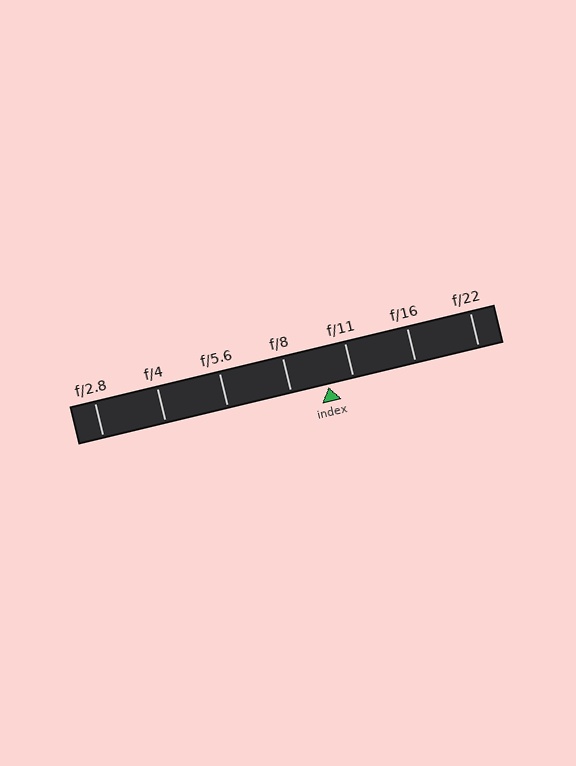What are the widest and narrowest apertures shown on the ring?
The widest aperture shown is f/2.8 and the narrowest is f/22.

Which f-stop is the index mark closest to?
The index mark is closest to f/11.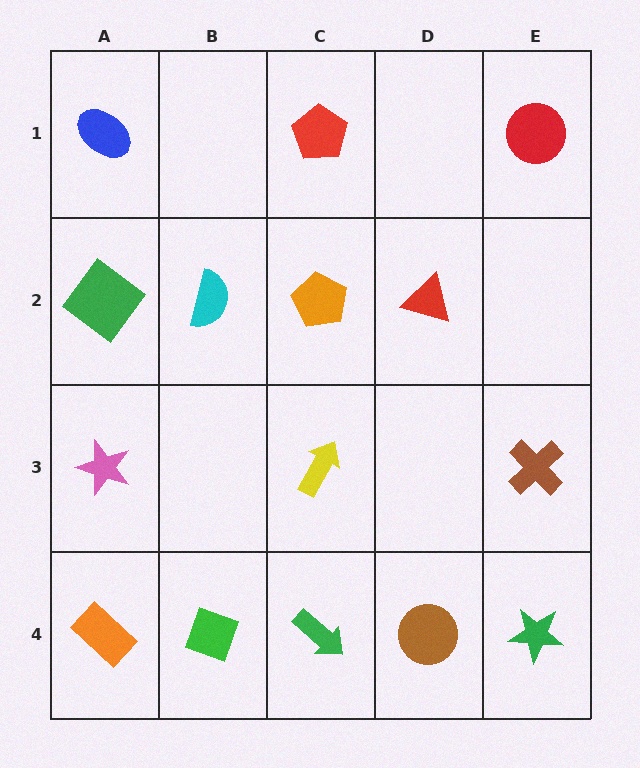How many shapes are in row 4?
5 shapes.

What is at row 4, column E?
A green star.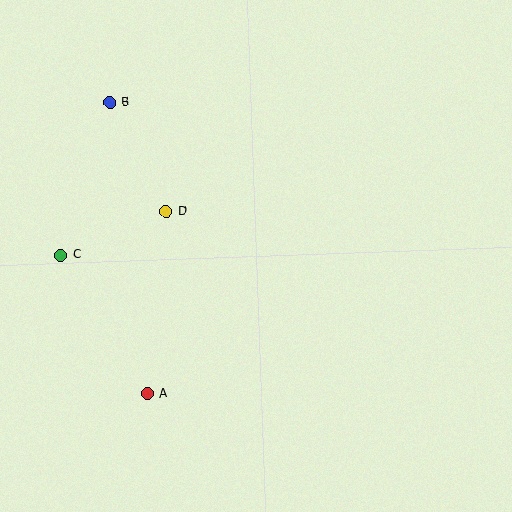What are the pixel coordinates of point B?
Point B is at (110, 102).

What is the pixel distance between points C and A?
The distance between C and A is 163 pixels.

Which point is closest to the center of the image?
Point D at (166, 211) is closest to the center.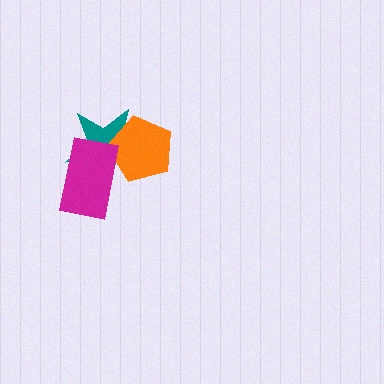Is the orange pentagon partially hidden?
Yes, it is partially covered by another shape.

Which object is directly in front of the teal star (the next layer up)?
The orange pentagon is directly in front of the teal star.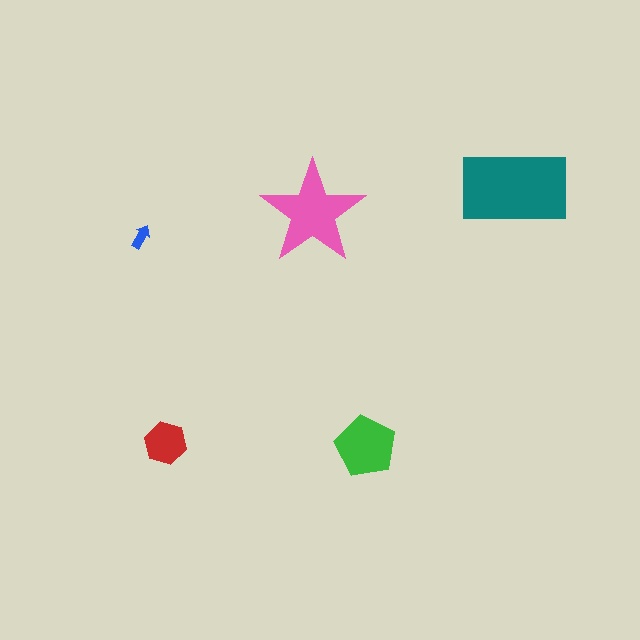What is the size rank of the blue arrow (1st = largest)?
5th.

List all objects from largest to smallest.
The teal rectangle, the pink star, the green pentagon, the red hexagon, the blue arrow.